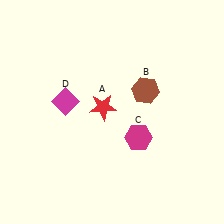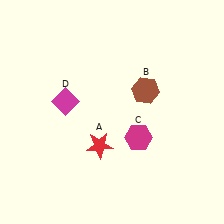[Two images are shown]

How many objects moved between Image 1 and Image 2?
1 object moved between the two images.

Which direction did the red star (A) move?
The red star (A) moved down.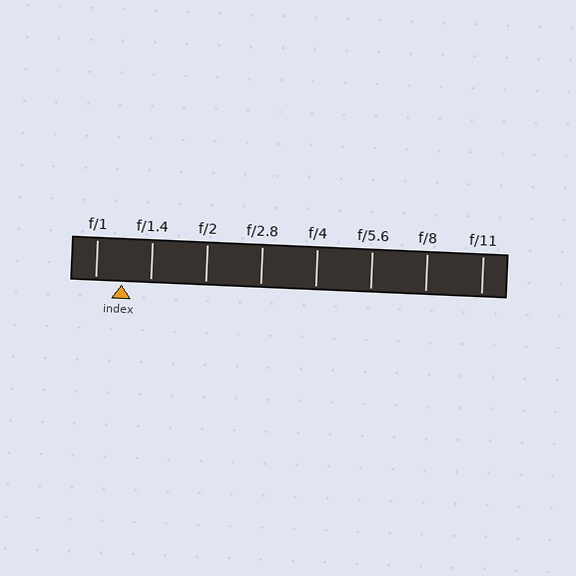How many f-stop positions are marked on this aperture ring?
There are 8 f-stop positions marked.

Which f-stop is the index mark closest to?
The index mark is closest to f/1.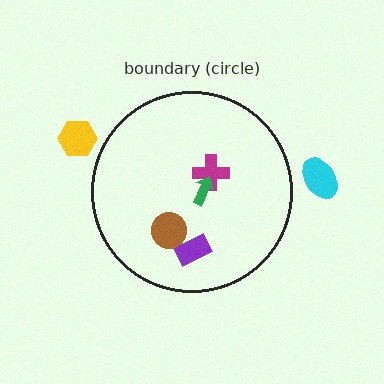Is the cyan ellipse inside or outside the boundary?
Outside.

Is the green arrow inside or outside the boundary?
Inside.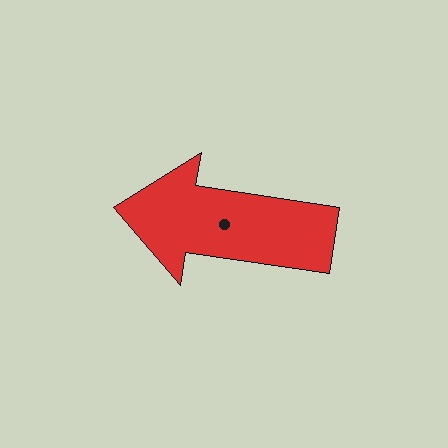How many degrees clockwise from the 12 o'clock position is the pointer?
Approximately 279 degrees.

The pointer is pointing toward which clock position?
Roughly 9 o'clock.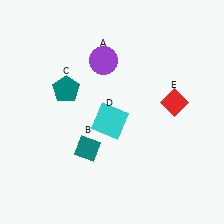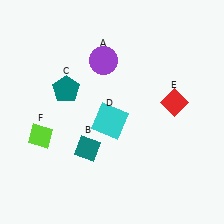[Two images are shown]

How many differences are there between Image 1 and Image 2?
There is 1 difference between the two images.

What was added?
A lime diamond (F) was added in Image 2.